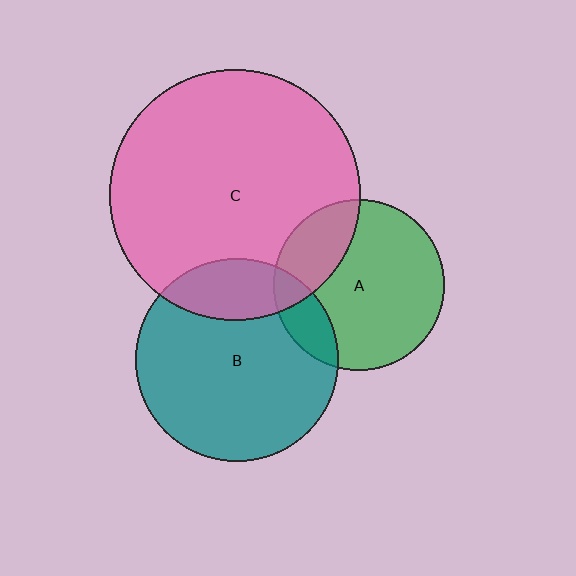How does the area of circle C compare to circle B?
Approximately 1.5 times.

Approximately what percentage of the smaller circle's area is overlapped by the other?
Approximately 25%.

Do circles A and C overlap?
Yes.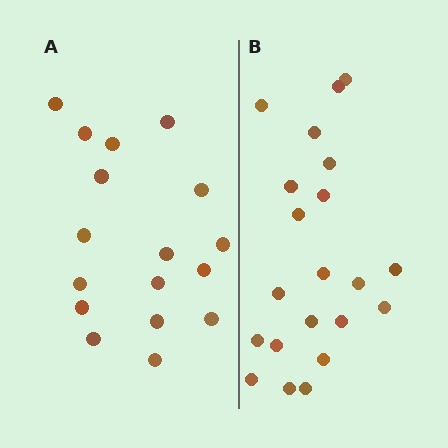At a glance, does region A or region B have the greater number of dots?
Region B (the right region) has more dots.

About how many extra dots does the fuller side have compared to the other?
Region B has about 4 more dots than region A.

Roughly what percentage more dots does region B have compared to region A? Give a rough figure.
About 25% more.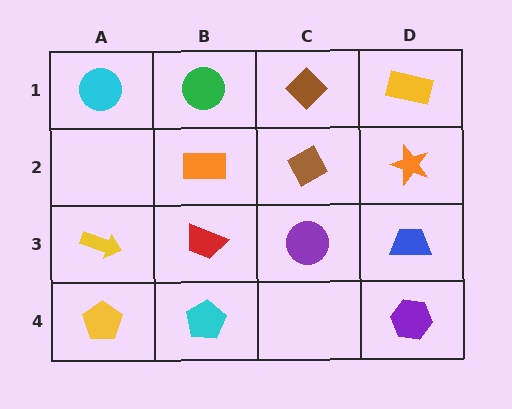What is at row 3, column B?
A red trapezoid.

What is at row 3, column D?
A blue trapezoid.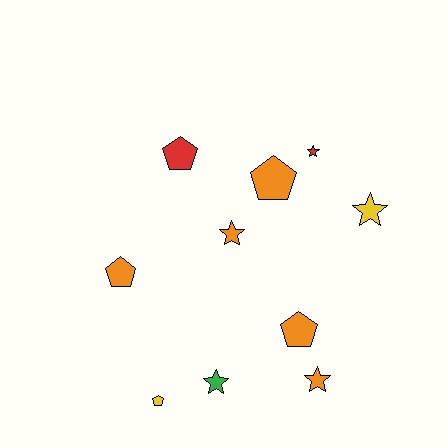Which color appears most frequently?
Orange, with 5 objects.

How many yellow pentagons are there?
There is 1 yellow pentagon.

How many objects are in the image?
There are 10 objects.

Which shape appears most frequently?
Star, with 5 objects.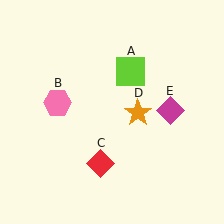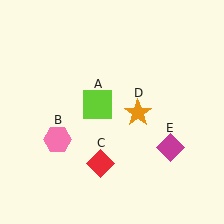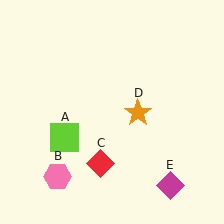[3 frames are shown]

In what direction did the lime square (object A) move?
The lime square (object A) moved down and to the left.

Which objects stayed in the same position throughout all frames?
Red diamond (object C) and orange star (object D) remained stationary.